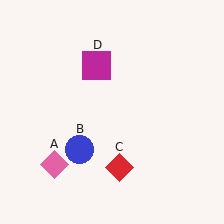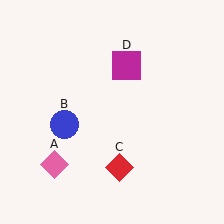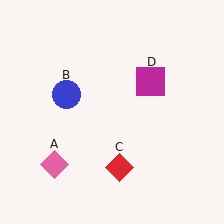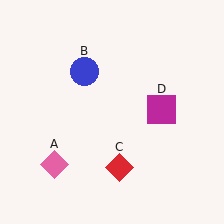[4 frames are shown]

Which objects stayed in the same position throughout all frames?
Pink diamond (object A) and red diamond (object C) remained stationary.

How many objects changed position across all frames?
2 objects changed position: blue circle (object B), magenta square (object D).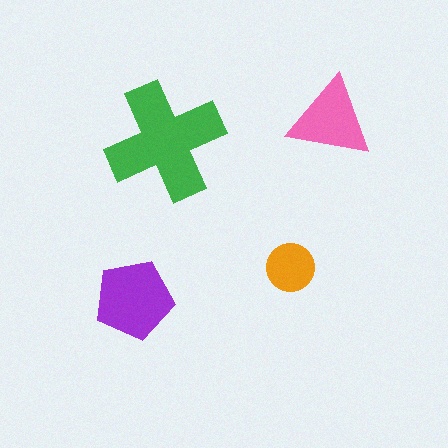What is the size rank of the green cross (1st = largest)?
1st.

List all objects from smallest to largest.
The orange circle, the pink triangle, the purple pentagon, the green cross.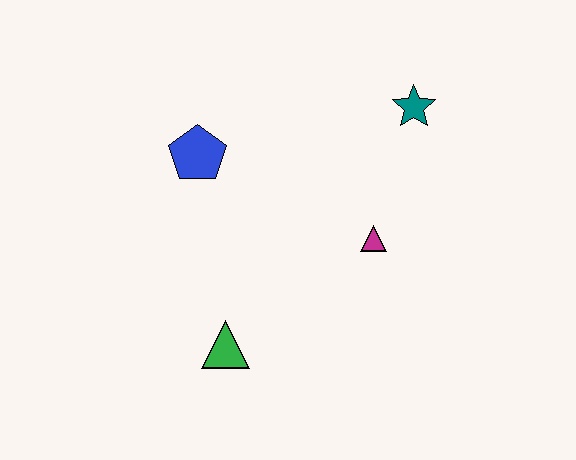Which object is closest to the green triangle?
The magenta triangle is closest to the green triangle.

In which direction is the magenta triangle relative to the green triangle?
The magenta triangle is to the right of the green triangle.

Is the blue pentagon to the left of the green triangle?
Yes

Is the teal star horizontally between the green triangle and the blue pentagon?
No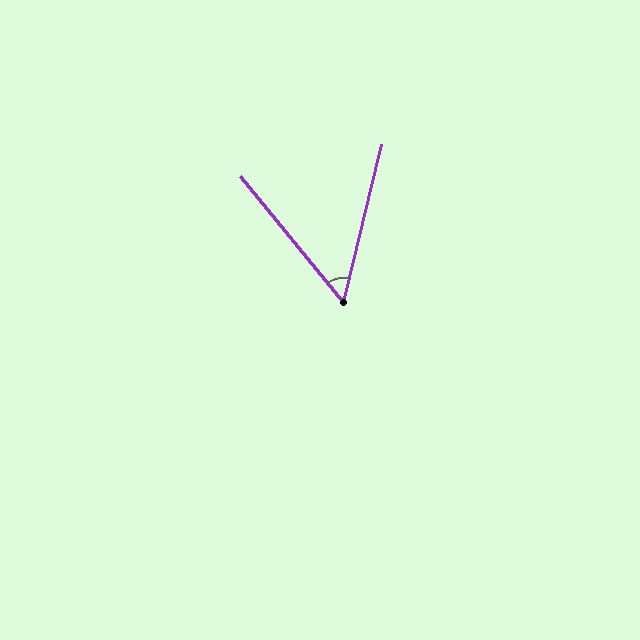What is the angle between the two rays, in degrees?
Approximately 52 degrees.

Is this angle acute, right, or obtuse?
It is acute.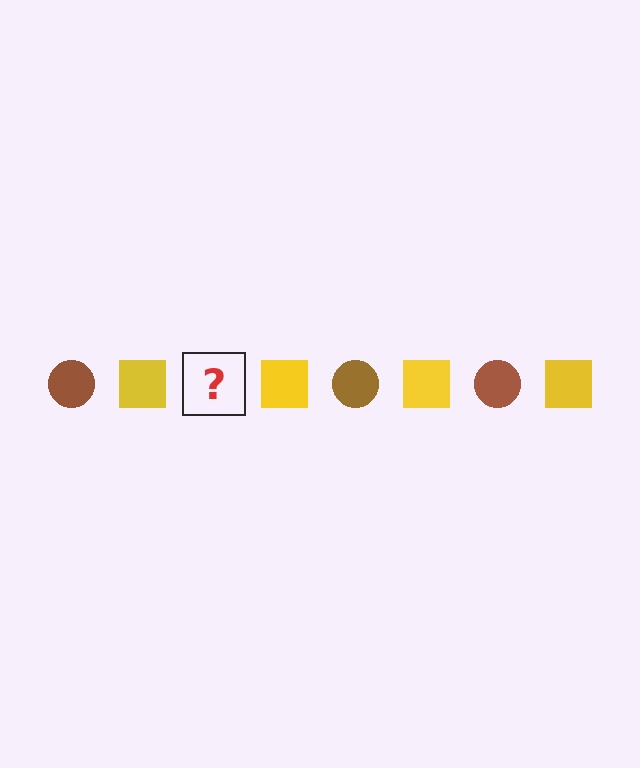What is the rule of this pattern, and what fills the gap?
The rule is that the pattern alternates between brown circle and yellow square. The gap should be filled with a brown circle.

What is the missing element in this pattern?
The missing element is a brown circle.